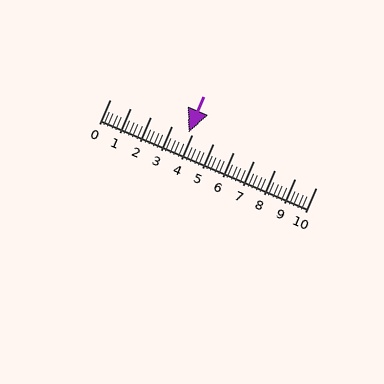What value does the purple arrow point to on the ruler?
The purple arrow points to approximately 3.8.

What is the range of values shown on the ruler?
The ruler shows values from 0 to 10.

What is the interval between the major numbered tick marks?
The major tick marks are spaced 1 units apart.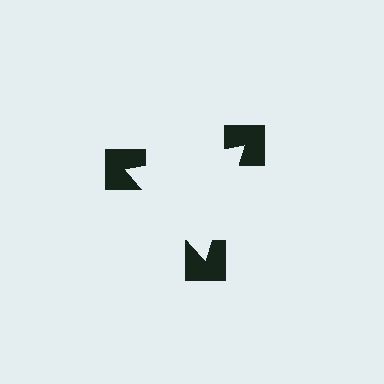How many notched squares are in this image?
There are 3 — one at each vertex of the illusory triangle.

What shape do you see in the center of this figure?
An illusory triangle — its edges are inferred from the aligned wedge cuts in the notched squares, not physically drawn.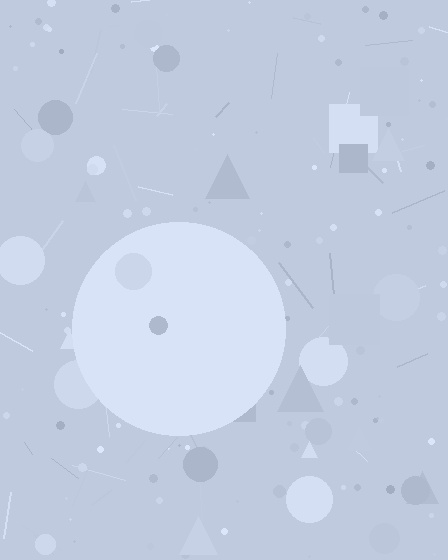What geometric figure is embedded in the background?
A circle is embedded in the background.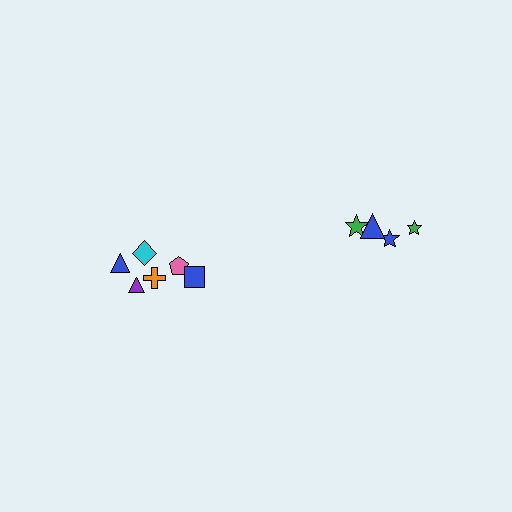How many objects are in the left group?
There are 6 objects.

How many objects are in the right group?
There are 4 objects.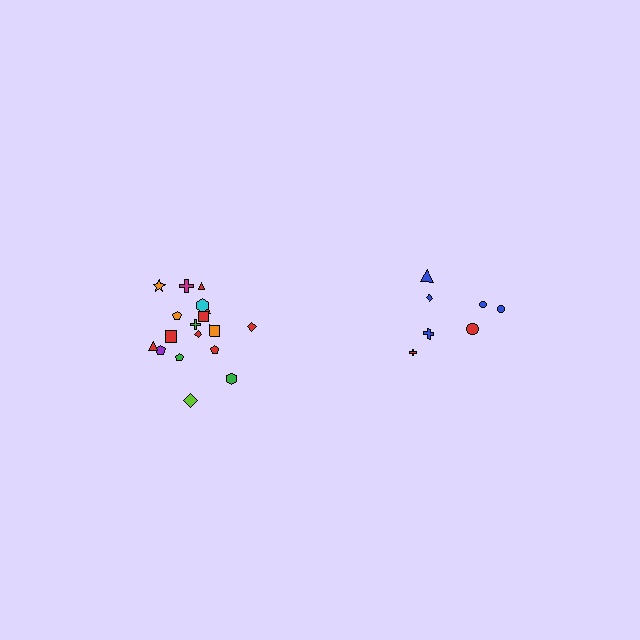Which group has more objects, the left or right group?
The left group.